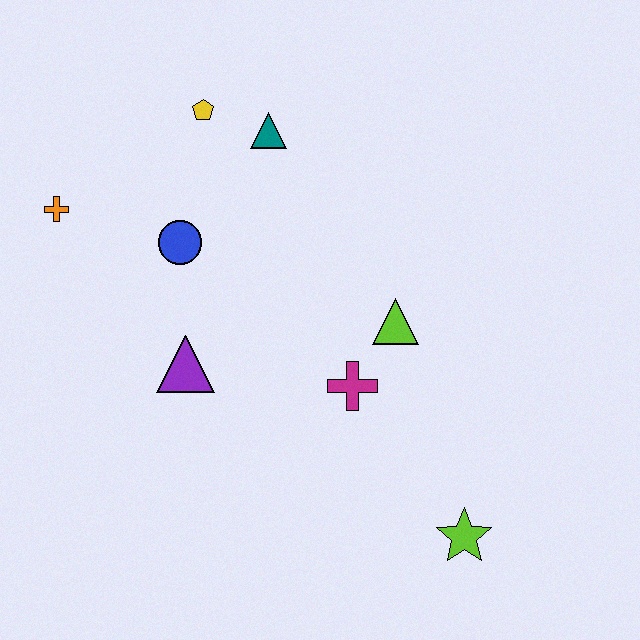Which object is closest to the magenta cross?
The lime triangle is closest to the magenta cross.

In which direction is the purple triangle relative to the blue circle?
The purple triangle is below the blue circle.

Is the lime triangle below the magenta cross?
No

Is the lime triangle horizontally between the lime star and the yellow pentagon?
Yes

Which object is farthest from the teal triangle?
The lime star is farthest from the teal triangle.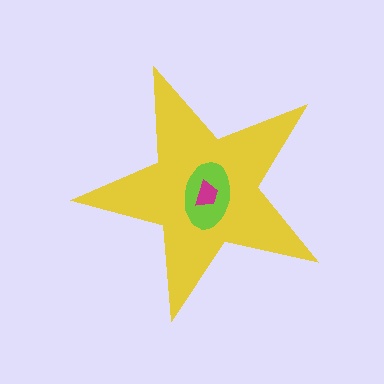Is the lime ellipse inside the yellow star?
Yes.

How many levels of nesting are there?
3.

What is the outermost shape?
The yellow star.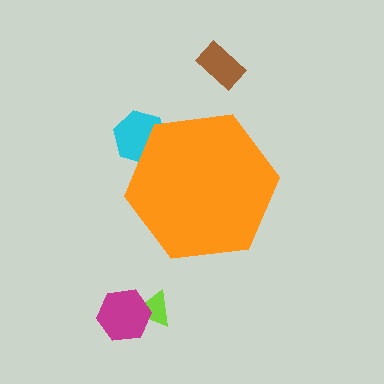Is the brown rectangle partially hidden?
No, the brown rectangle is fully visible.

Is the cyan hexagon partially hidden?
Yes, the cyan hexagon is partially hidden behind the orange hexagon.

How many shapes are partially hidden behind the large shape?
1 shape is partially hidden.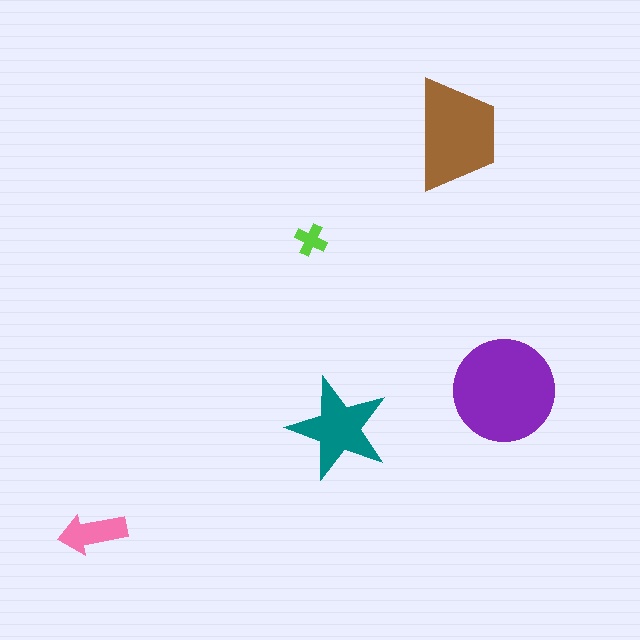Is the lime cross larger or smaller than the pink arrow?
Smaller.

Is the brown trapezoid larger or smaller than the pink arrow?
Larger.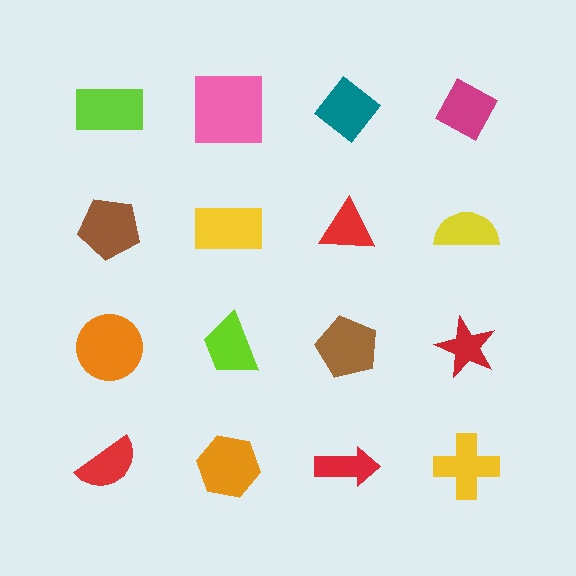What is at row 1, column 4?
A magenta diamond.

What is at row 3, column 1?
An orange circle.